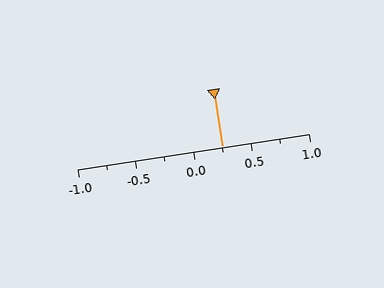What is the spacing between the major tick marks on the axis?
The major ticks are spaced 0.5 apart.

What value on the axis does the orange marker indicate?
The marker indicates approximately 0.25.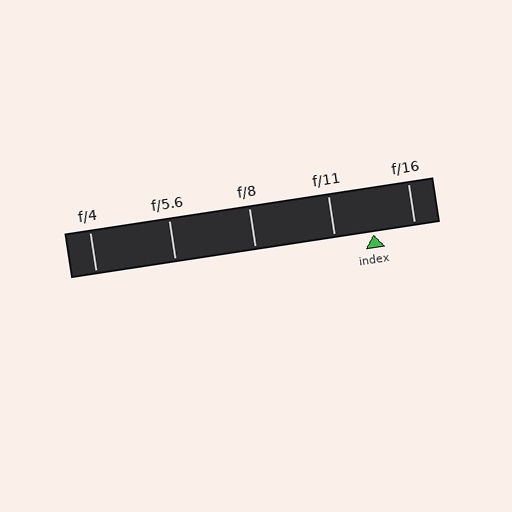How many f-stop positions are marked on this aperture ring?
There are 5 f-stop positions marked.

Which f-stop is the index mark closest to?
The index mark is closest to f/11.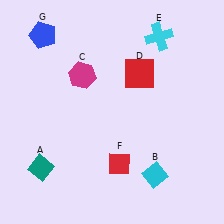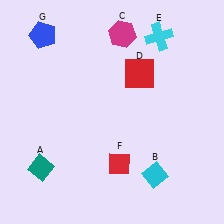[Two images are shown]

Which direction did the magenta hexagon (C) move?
The magenta hexagon (C) moved up.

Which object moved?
The magenta hexagon (C) moved up.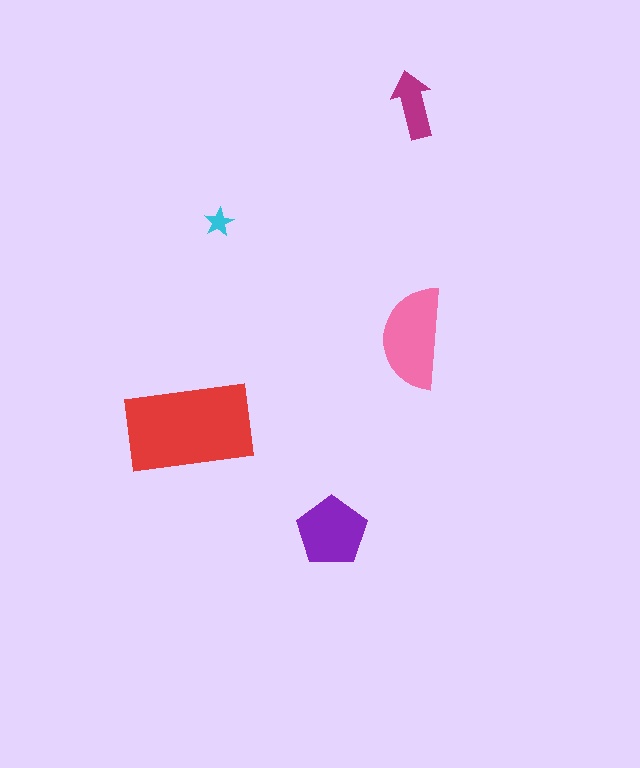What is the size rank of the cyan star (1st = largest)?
5th.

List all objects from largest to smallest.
The red rectangle, the pink semicircle, the purple pentagon, the magenta arrow, the cyan star.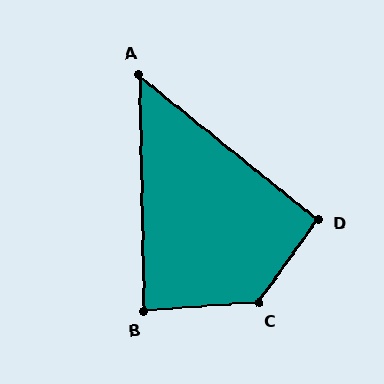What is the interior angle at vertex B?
Approximately 87 degrees (approximately right).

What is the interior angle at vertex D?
Approximately 93 degrees (approximately right).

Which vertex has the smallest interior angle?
A, at approximately 50 degrees.